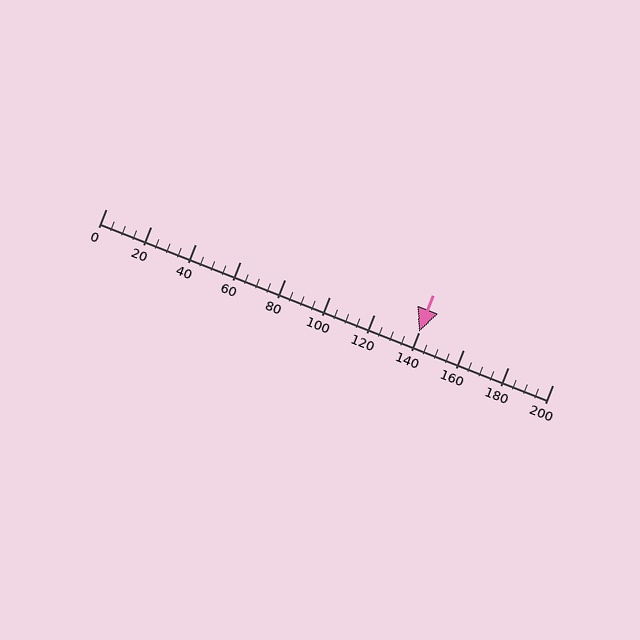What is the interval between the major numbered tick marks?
The major tick marks are spaced 20 units apart.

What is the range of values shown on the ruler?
The ruler shows values from 0 to 200.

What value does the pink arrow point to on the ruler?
The pink arrow points to approximately 140.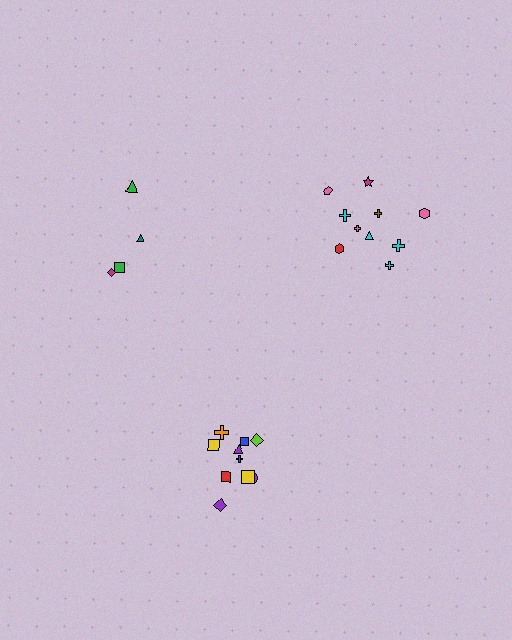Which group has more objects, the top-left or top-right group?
The top-right group.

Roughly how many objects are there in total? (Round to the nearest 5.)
Roughly 25 objects in total.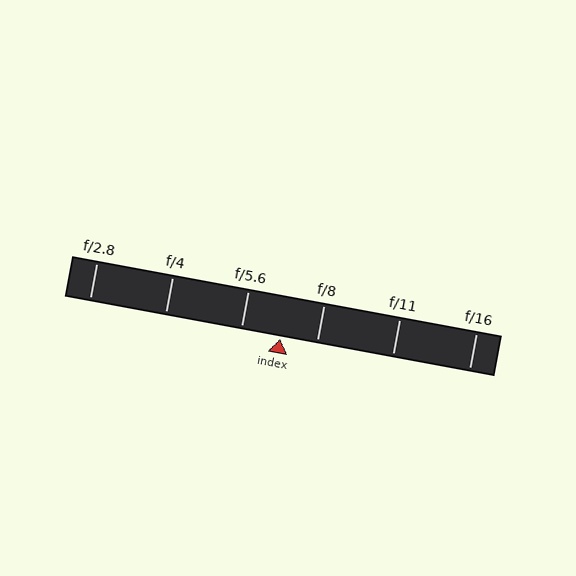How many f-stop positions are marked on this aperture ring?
There are 6 f-stop positions marked.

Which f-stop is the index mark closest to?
The index mark is closest to f/8.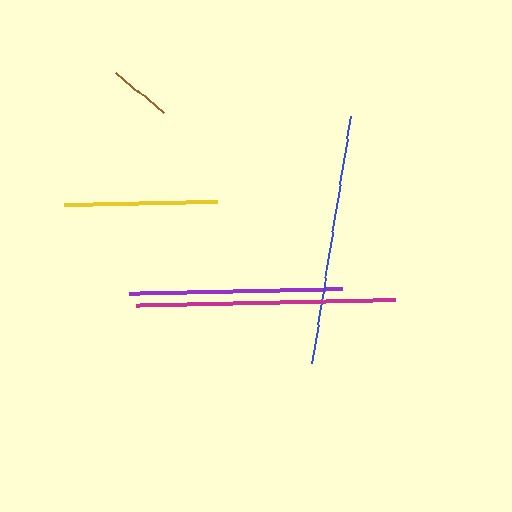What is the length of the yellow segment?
The yellow segment is approximately 153 pixels long.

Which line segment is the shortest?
The brown line is the shortest at approximately 62 pixels.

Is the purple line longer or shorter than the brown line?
The purple line is longer than the brown line.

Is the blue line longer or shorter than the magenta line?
The magenta line is longer than the blue line.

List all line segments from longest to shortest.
From longest to shortest: magenta, blue, purple, yellow, brown.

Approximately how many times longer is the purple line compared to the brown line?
The purple line is approximately 3.4 times the length of the brown line.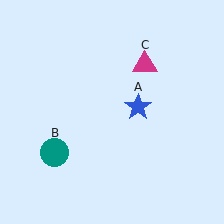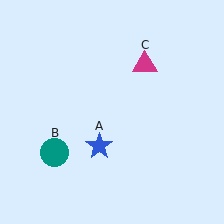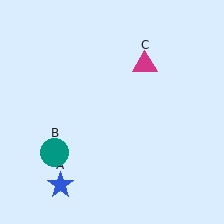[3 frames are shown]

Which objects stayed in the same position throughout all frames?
Teal circle (object B) and magenta triangle (object C) remained stationary.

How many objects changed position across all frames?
1 object changed position: blue star (object A).